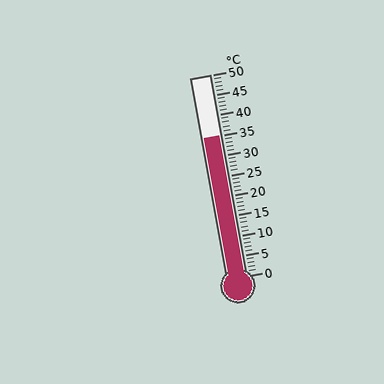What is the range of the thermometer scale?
The thermometer scale ranges from 0°C to 50°C.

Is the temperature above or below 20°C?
The temperature is above 20°C.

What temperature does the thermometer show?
The thermometer shows approximately 35°C.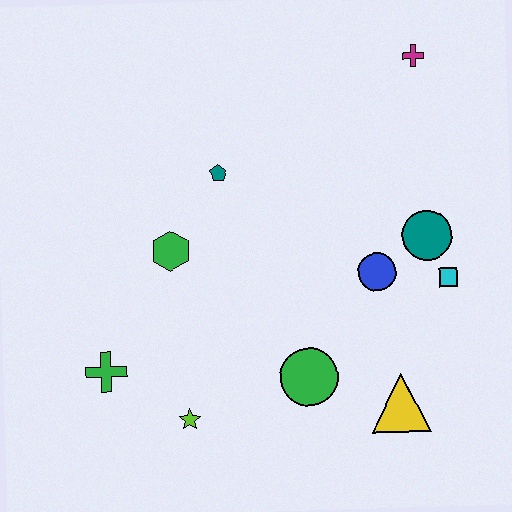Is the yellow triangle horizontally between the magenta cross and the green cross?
Yes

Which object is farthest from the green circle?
The magenta cross is farthest from the green circle.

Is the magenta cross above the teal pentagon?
Yes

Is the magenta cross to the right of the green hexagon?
Yes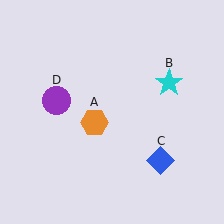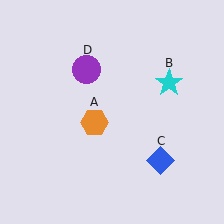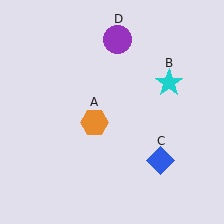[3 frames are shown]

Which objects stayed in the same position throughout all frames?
Orange hexagon (object A) and cyan star (object B) and blue diamond (object C) remained stationary.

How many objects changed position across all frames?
1 object changed position: purple circle (object D).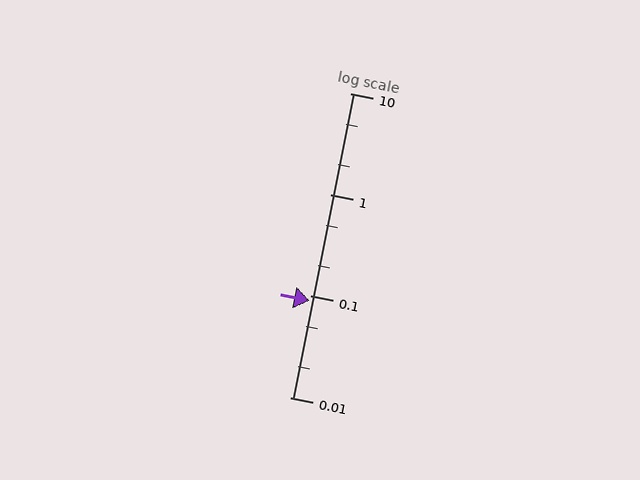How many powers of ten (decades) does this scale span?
The scale spans 3 decades, from 0.01 to 10.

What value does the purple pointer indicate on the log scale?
The pointer indicates approximately 0.089.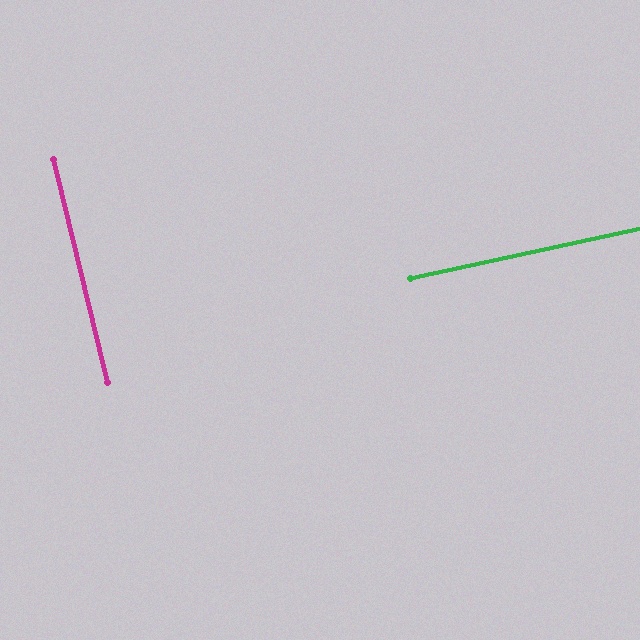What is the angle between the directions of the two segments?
Approximately 89 degrees.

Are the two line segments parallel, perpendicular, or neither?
Perpendicular — they meet at approximately 89°.